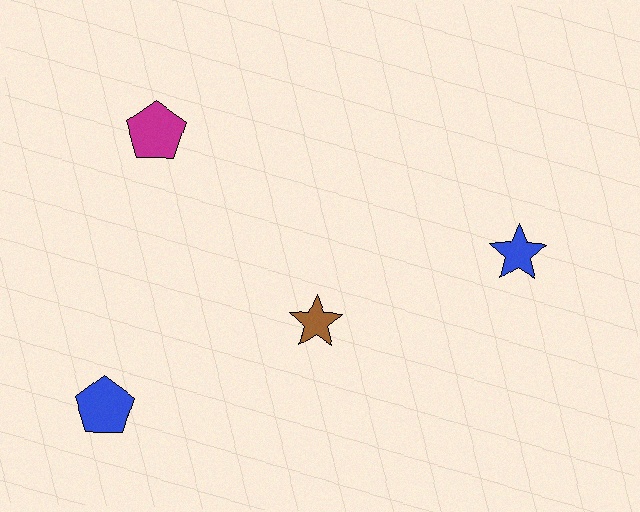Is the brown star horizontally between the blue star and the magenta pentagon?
Yes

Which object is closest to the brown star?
The blue star is closest to the brown star.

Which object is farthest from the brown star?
The magenta pentagon is farthest from the brown star.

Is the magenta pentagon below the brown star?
No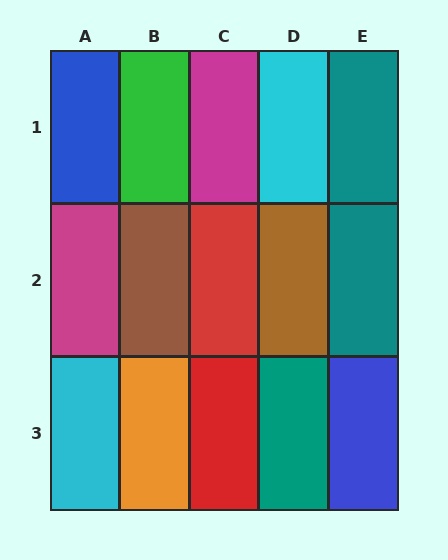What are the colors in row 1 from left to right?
Blue, green, magenta, cyan, teal.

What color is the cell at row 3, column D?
Teal.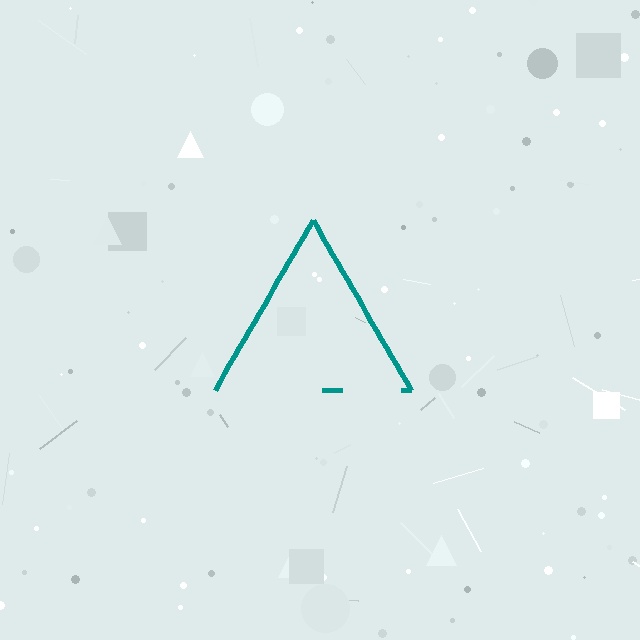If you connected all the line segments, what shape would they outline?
They would outline a triangle.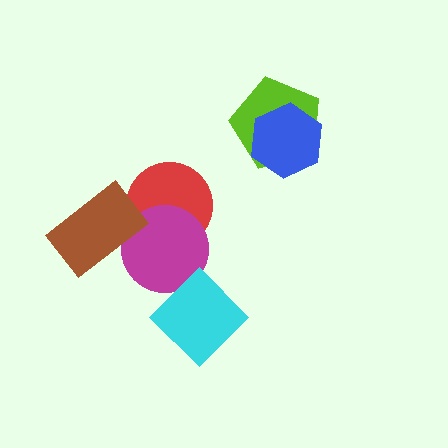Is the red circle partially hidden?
Yes, it is partially covered by another shape.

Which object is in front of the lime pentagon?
The blue hexagon is in front of the lime pentagon.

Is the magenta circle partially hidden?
Yes, it is partially covered by another shape.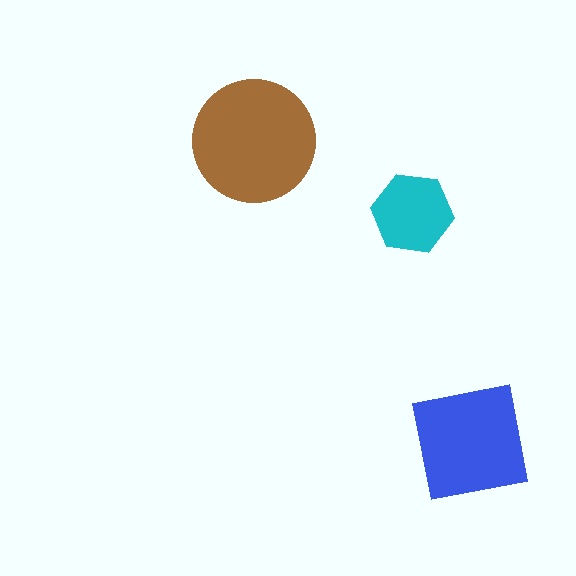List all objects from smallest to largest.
The cyan hexagon, the blue square, the brown circle.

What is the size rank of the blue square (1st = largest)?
2nd.